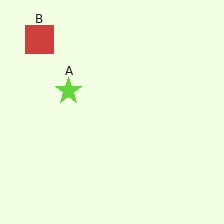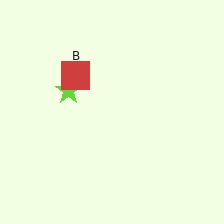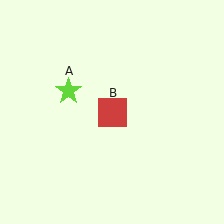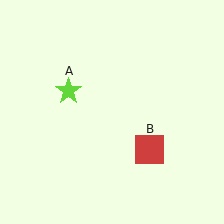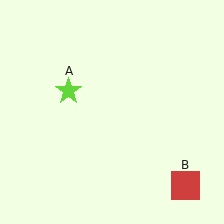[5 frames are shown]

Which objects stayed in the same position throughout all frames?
Lime star (object A) remained stationary.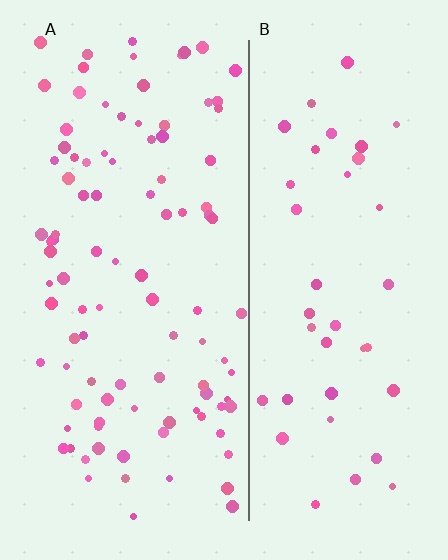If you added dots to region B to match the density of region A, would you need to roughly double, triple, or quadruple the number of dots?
Approximately double.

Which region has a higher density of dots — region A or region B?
A (the left).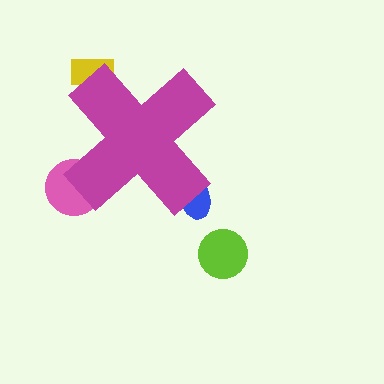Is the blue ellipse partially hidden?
Yes, the blue ellipse is partially hidden behind the magenta cross.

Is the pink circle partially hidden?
Yes, the pink circle is partially hidden behind the magenta cross.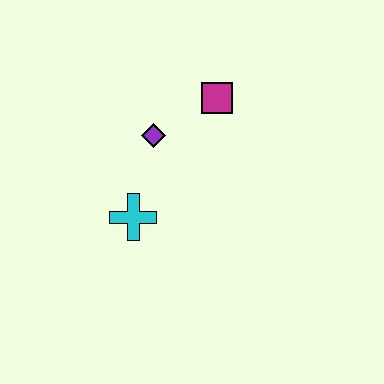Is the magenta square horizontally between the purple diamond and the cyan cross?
No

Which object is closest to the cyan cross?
The purple diamond is closest to the cyan cross.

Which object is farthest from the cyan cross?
The magenta square is farthest from the cyan cross.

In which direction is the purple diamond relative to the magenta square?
The purple diamond is to the left of the magenta square.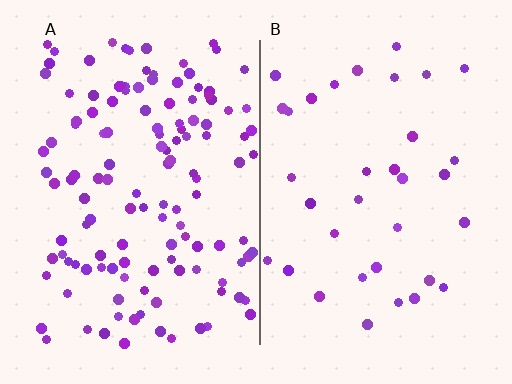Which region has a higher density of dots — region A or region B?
A (the left).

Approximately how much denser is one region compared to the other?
Approximately 3.8× — region A over region B.